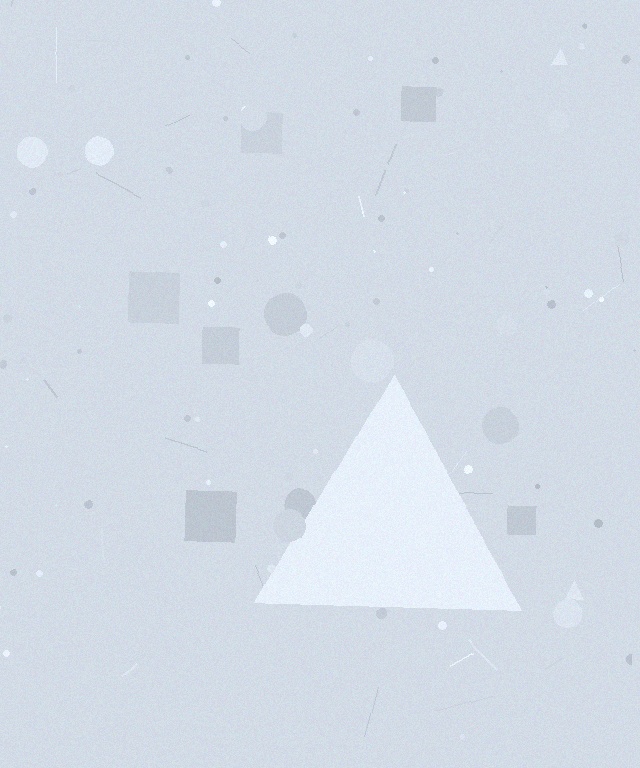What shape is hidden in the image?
A triangle is hidden in the image.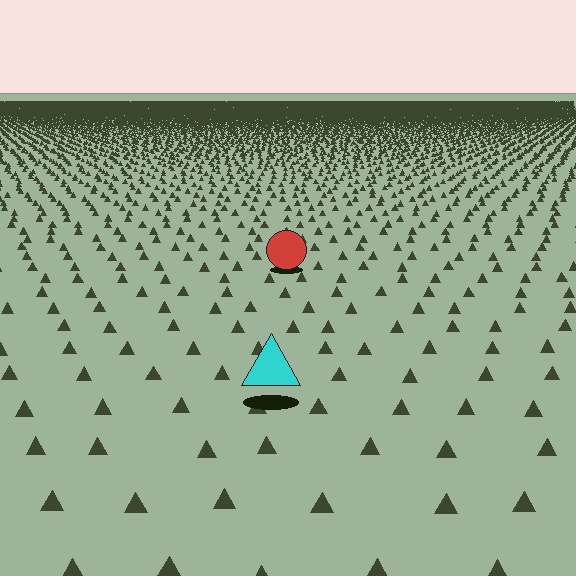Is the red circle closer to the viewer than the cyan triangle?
No. The cyan triangle is closer — you can tell from the texture gradient: the ground texture is coarser near it.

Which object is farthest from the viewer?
The red circle is farthest from the viewer. It appears smaller and the ground texture around it is denser.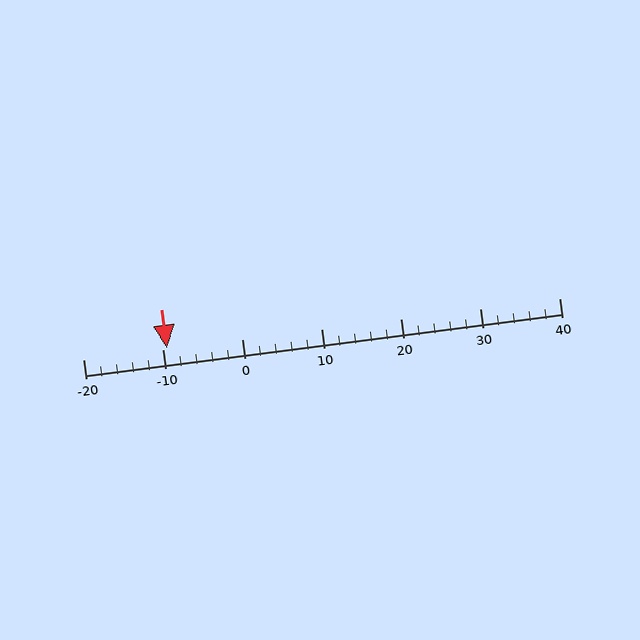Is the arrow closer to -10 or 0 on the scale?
The arrow is closer to -10.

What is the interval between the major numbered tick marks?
The major tick marks are spaced 10 units apart.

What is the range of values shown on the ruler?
The ruler shows values from -20 to 40.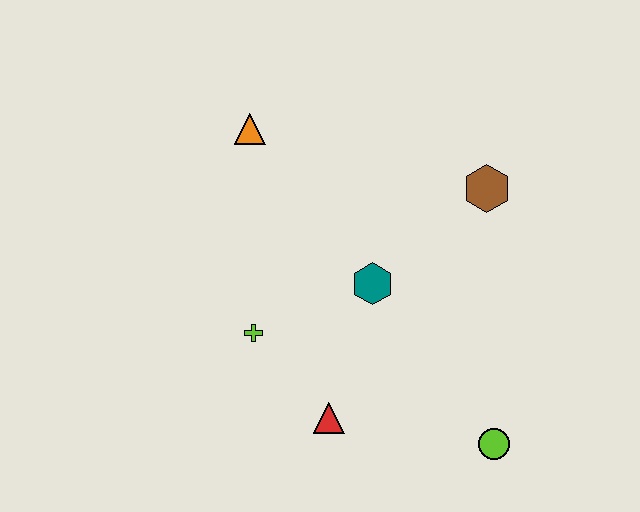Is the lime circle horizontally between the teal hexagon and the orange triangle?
No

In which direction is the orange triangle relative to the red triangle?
The orange triangle is above the red triangle.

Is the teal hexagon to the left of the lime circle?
Yes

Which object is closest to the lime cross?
The red triangle is closest to the lime cross.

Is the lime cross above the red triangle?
Yes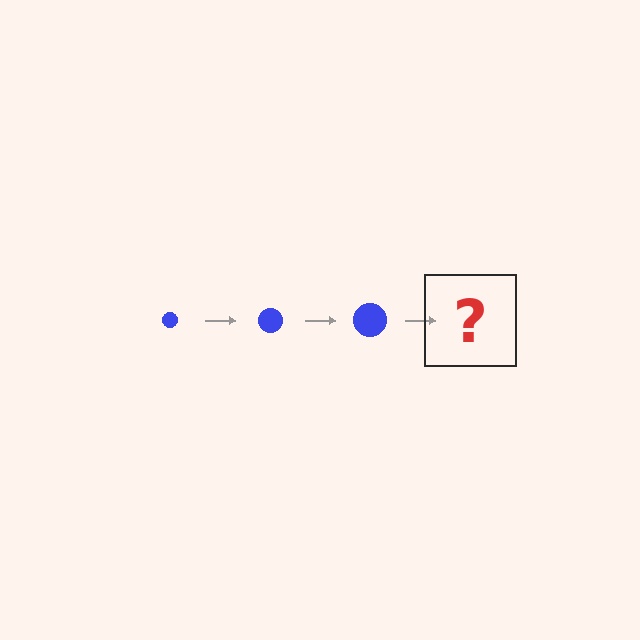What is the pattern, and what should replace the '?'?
The pattern is that the circle gets progressively larger each step. The '?' should be a blue circle, larger than the previous one.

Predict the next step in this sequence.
The next step is a blue circle, larger than the previous one.